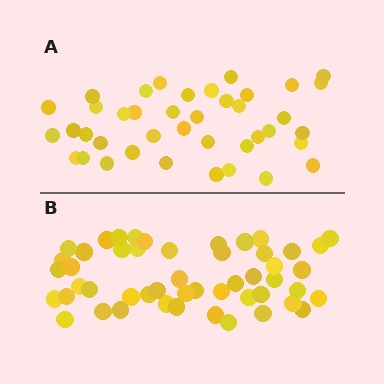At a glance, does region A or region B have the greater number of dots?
Region B (the bottom region) has more dots.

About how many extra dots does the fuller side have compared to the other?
Region B has roughly 10 or so more dots than region A.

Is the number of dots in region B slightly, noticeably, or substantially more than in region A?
Region B has noticeably more, but not dramatically so. The ratio is roughly 1.2 to 1.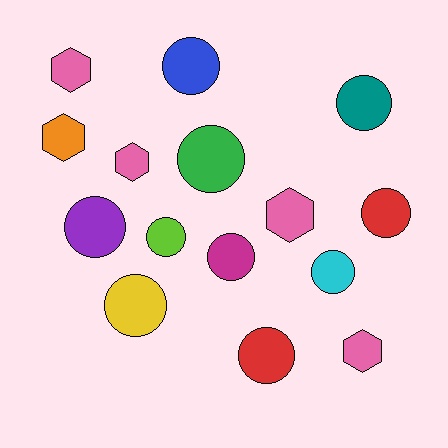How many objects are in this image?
There are 15 objects.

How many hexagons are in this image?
There are 5 hexagons.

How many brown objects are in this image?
There are no brown objects.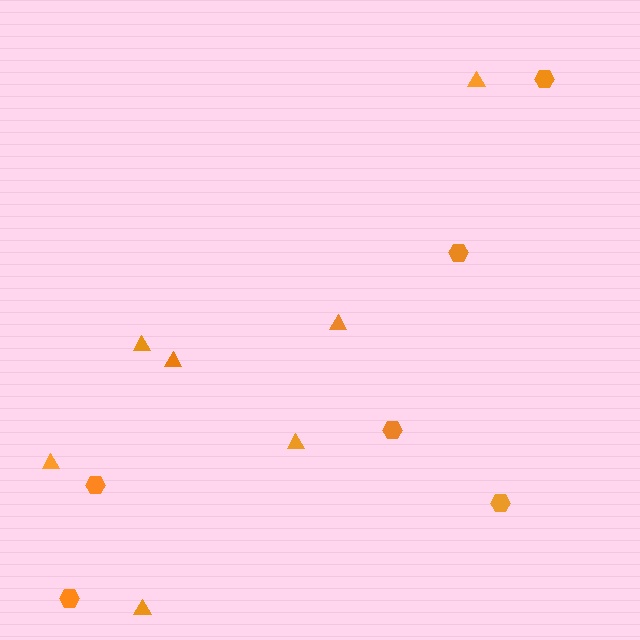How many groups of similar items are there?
There are 2 groups: one group of triangles (7) and one group of hexagons (6).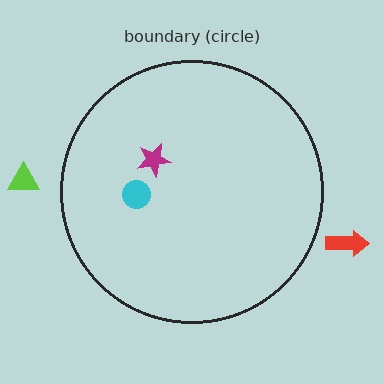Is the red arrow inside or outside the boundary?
Outside.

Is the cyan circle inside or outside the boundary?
Inside.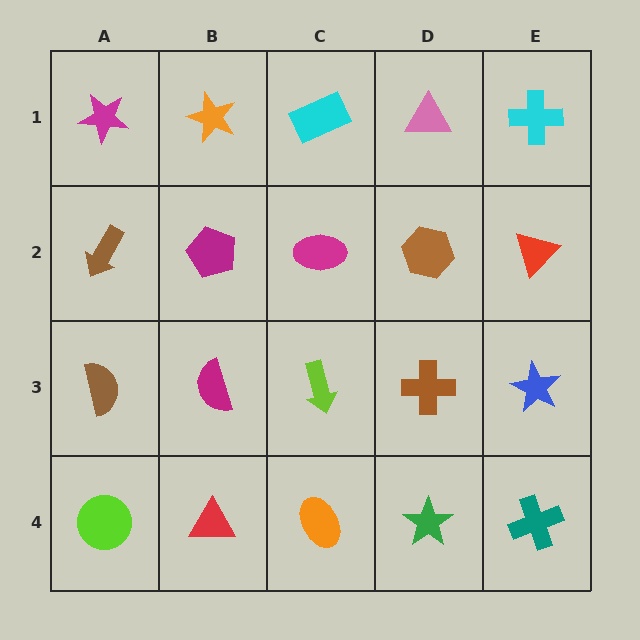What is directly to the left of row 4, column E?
A green star.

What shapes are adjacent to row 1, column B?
A magenta pentagon (row 2, column B), a magenta star (row 1, column A), a cyan rectangle (row 1, column C).